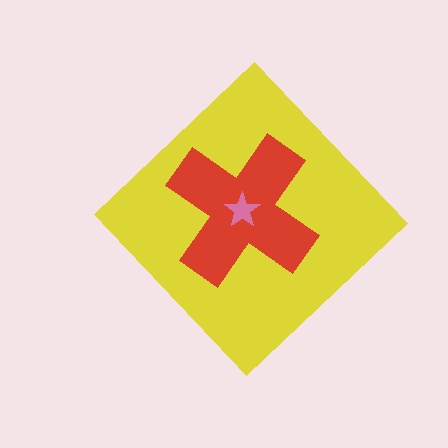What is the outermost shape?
The yellow diamond.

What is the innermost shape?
The pink star.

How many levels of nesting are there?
3.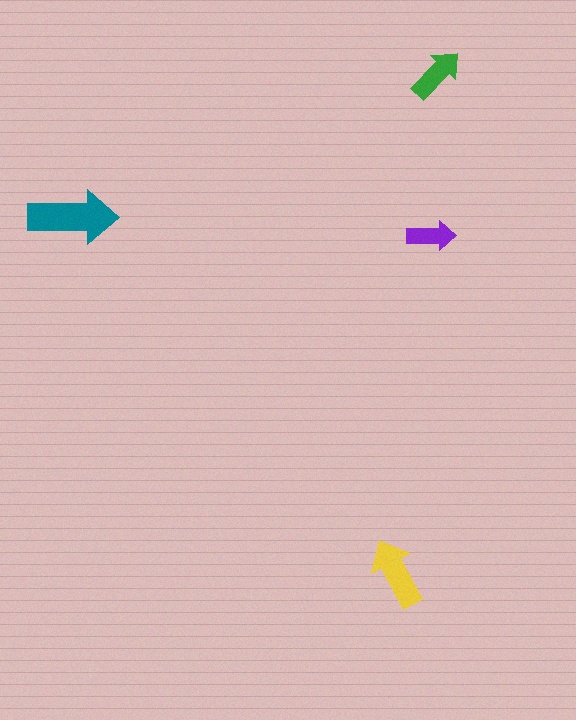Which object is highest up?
The green arrow is topmost.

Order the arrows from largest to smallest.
the teal one, the yellow one, the green one, the purple one.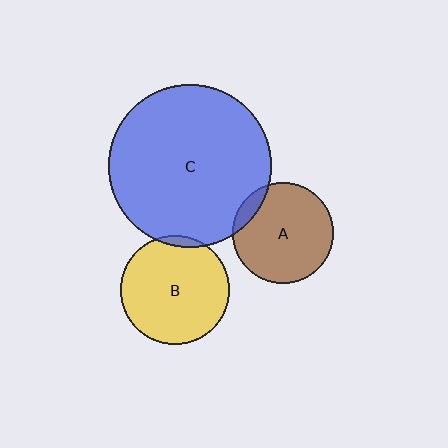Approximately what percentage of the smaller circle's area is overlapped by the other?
Approximately 10%.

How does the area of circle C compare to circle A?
Approximately 2.6 times.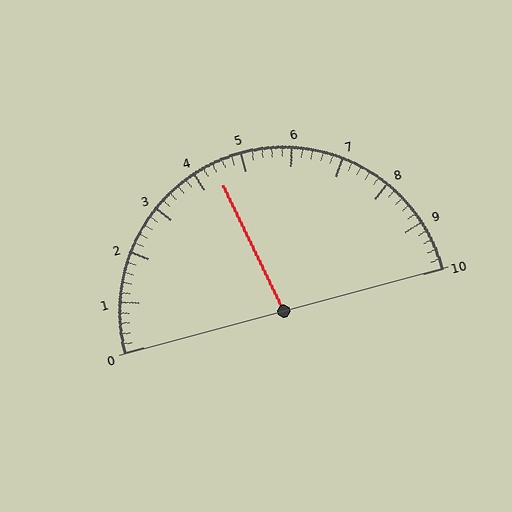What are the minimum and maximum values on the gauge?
The gauge ranges from 0 to 10.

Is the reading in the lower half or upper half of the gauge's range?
The reading is in the lower half of the range (0 to 10).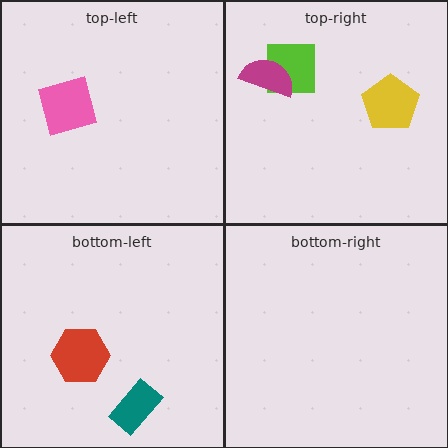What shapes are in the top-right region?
The yellow pentagon, the lime square, the magenta semicircle.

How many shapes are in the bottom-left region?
2.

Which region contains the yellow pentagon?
The top-right region.